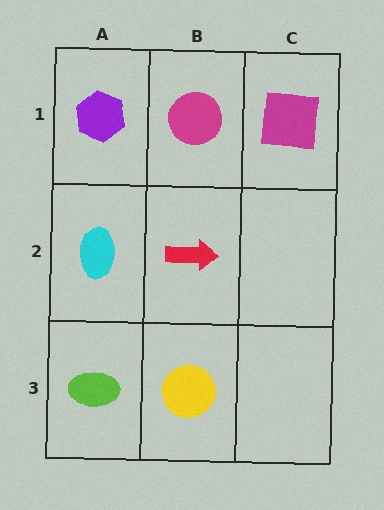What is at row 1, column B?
A magenta circle.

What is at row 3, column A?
A lime ellipse.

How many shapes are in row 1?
3 shapes.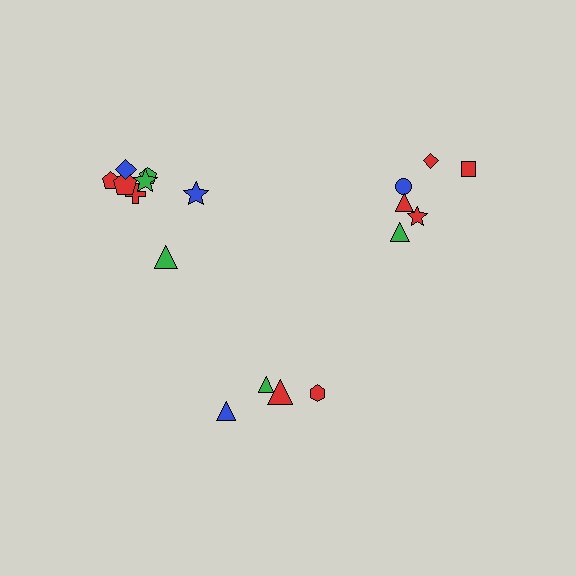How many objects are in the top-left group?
There are 8 objects.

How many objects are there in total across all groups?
There are 18 objects.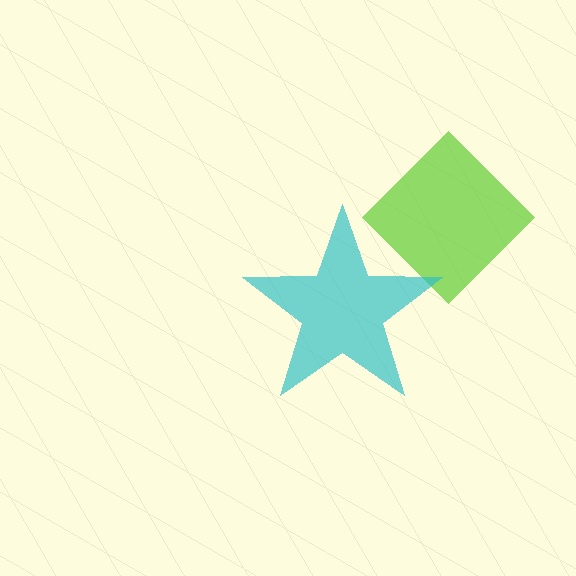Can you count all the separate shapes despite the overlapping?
Yes, there are 2 separate shapes.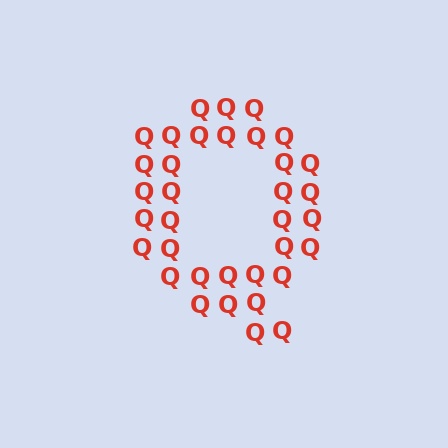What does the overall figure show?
The overall figure shows the letter Q.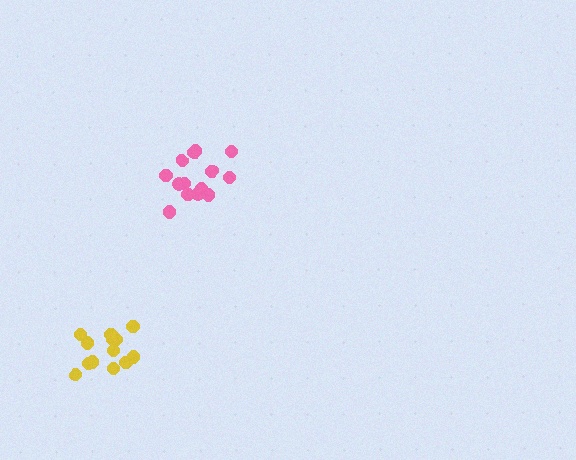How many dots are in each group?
Group 1: 14 dots, Group 2: 14 dots (28 total).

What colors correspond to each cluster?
The clusters are colored: yellow, pink.